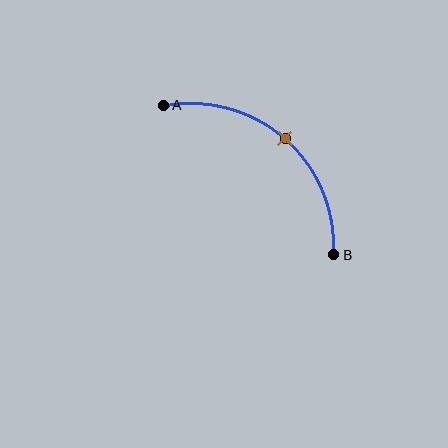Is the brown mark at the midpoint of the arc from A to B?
Yes. The brown mark lies on the arc at equal arc-length from both A and B — it is the arc midpoint.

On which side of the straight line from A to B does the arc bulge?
The arc bulges above and to the right of the straight line connecting A and B.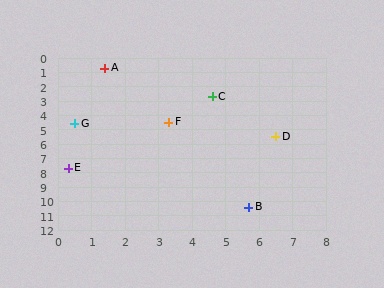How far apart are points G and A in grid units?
Points G and A are about 4.0 grid units apart.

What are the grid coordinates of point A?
Point A is at approximately (1.4, 0.7).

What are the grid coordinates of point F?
Point F is at approximately (3.3, 4.5).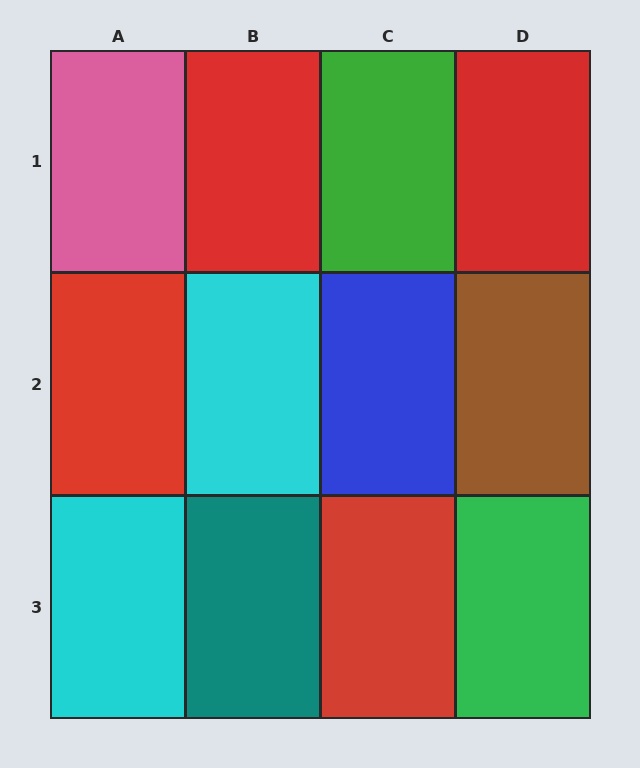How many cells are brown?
1 cell is brown.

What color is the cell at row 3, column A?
Cyan.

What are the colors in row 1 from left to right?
Pink, red, green, red.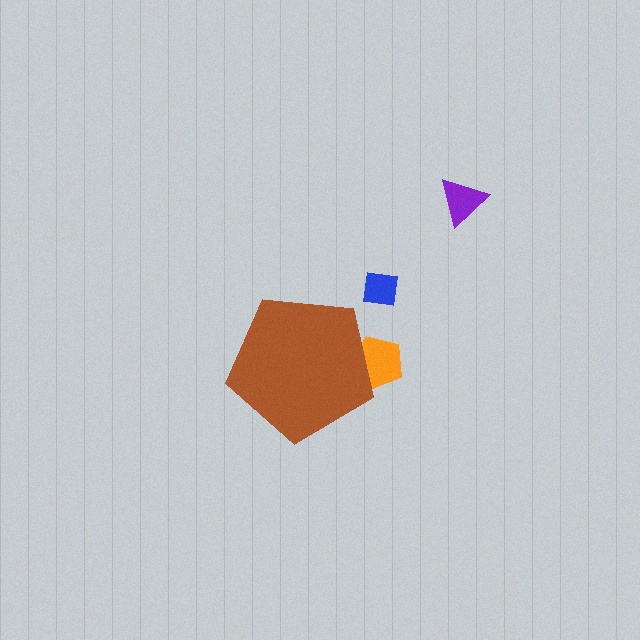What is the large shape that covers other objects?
A brown pentagon.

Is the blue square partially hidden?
No, the blue square is fully visible.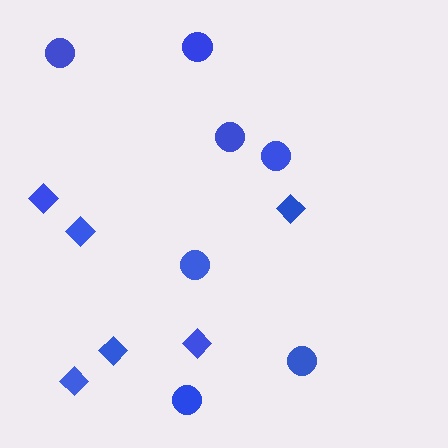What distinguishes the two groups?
There are 2 groups: one group of diamonds (6) and one group of circles (7).